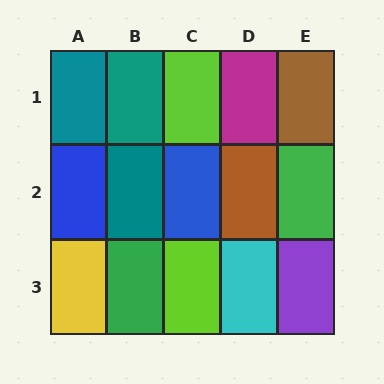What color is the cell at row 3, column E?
Purple.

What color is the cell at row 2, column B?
Teal.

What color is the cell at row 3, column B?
Green.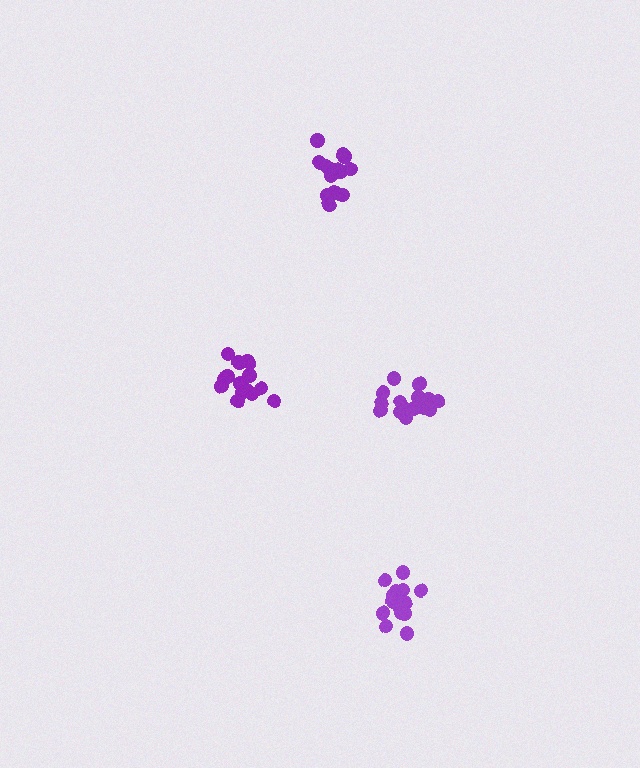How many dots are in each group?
Group 1: 16 dots, Group 2: 16 dots, Group 3: 15 dots, Group 4: 15 dots (62 total).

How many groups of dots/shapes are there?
There are 4 groups.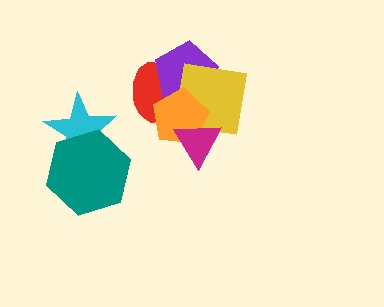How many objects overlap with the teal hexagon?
1 object overlaps with the teal hexagon.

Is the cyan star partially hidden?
Yes, it is partially covered by another shape.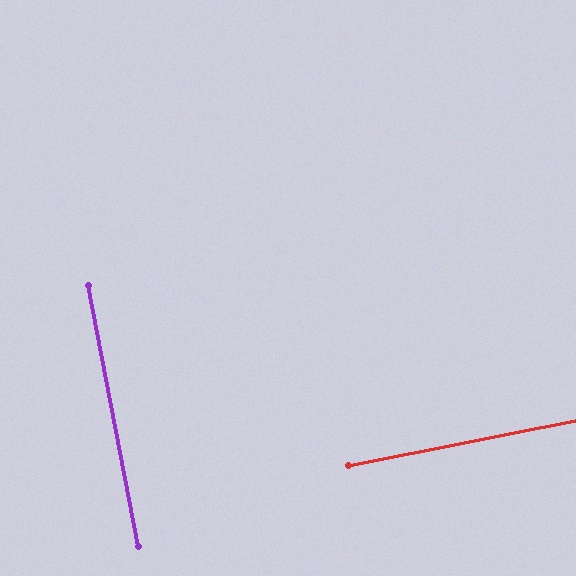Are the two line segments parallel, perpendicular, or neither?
Perpendicular — they meet at approximately 90°.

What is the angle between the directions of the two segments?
Approximately 90 degrees.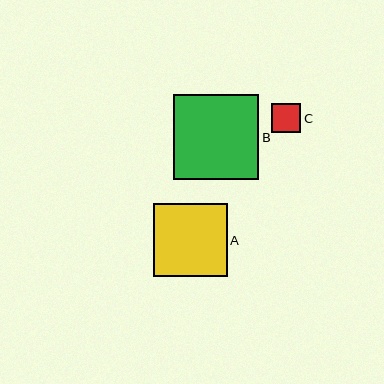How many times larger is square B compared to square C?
Square B is approximately 2.9 times the size of square C.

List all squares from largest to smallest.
From largest to smallest: B, A, C.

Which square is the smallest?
Square C is the smallest with a size of approximately 29 pixels.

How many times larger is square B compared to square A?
Square B is approximately 1.2 times the size of square A.